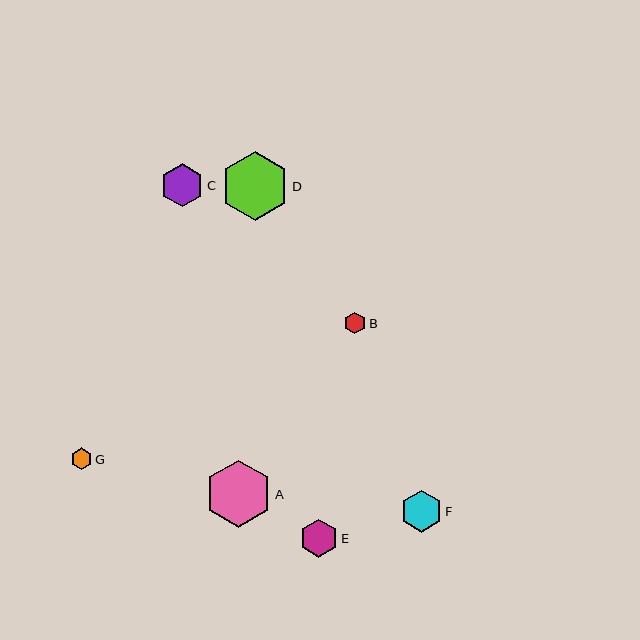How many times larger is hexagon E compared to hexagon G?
Hexagon E is approximately 1.8 times the size of hexagon G.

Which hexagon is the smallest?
Hexagon G is the smallest with a size of approximately 22 pixels.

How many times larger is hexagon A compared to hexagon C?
Hexagon A is approximately 1.6 times the size of hexagon C.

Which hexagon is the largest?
Hexagon D is the largest with a size of approximately 68 pixels.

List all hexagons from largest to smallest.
From largest to smallest: D, A, C, F, E, B, G.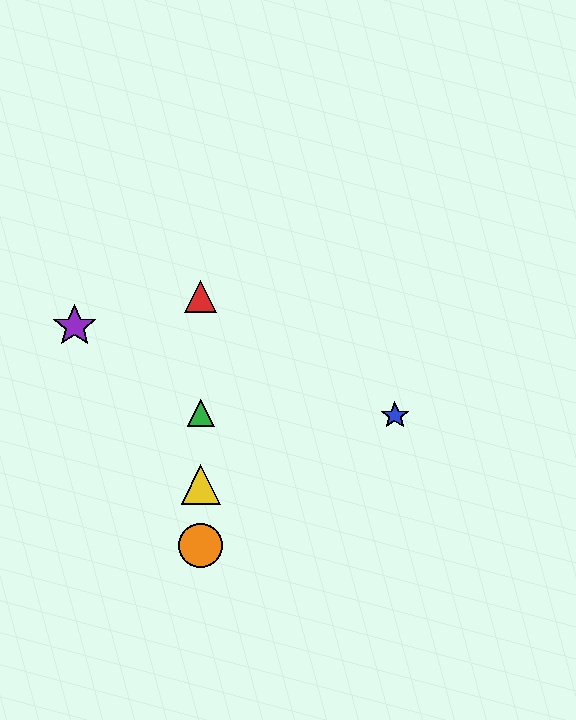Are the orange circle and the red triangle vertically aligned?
Yes, both are at x≈201.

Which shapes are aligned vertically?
The red triangle, the green triangle, the yellow triangle, the orange circle are aligned vertically.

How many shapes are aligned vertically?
4 shapes (the red triangle, the green triangle, the yellow triangle, the orange circle) are aligned vertically.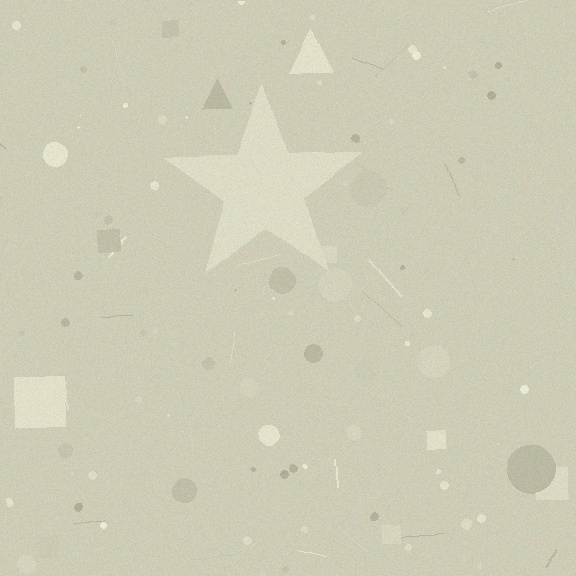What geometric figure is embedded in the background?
A star is embedded in the background.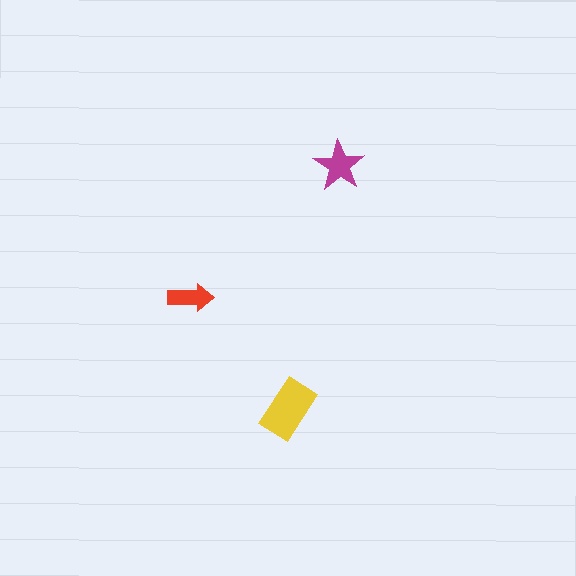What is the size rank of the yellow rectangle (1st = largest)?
1st.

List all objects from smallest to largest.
The red arrow, the magenta star, the yellow rectangle.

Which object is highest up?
The magenta star is topmost.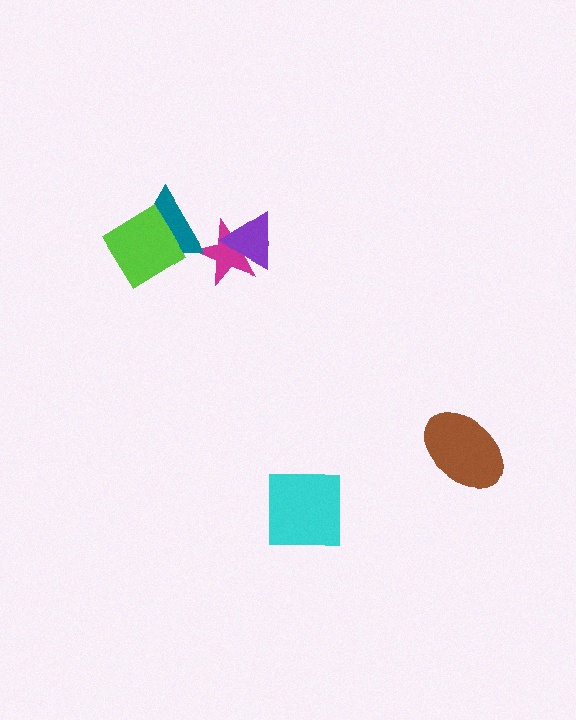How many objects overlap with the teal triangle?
2 objects overlap with the teal triangle.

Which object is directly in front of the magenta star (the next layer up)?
The purple triangle is directly in front of the magenta star.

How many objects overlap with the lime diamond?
1 object overlaps with the lime diamond.